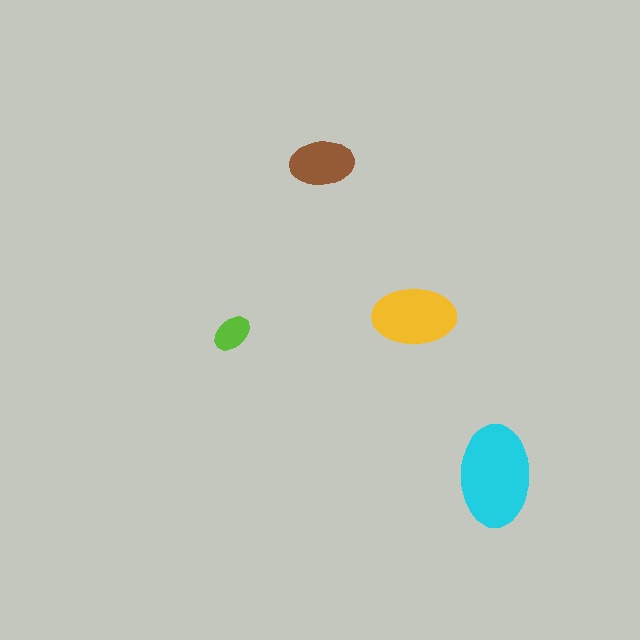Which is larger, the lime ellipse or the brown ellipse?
The brown one.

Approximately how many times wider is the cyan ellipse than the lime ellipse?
About 2.5 times wider.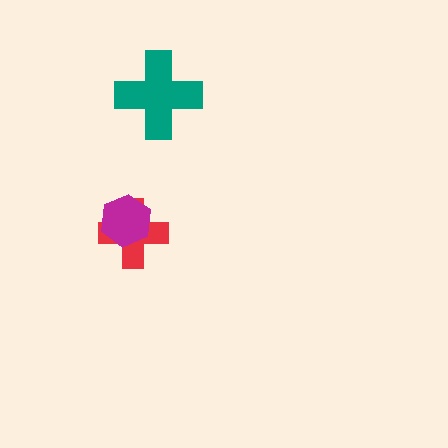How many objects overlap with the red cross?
1 object overlaps with the red cross.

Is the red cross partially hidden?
Yes, it is partially covered by another shape.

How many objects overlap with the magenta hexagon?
1 object overlaps with the magenta hexagon.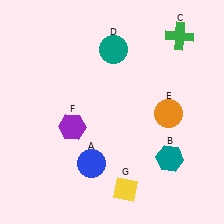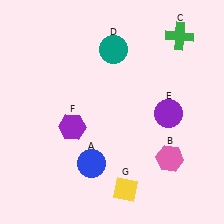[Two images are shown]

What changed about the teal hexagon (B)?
In Image 1, B is teal. In Image 2, it changed to pink.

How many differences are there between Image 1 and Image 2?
There are 2 differences between the two images.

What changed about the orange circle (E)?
In Image 1, E is orange. In Image 2, it changed to purple.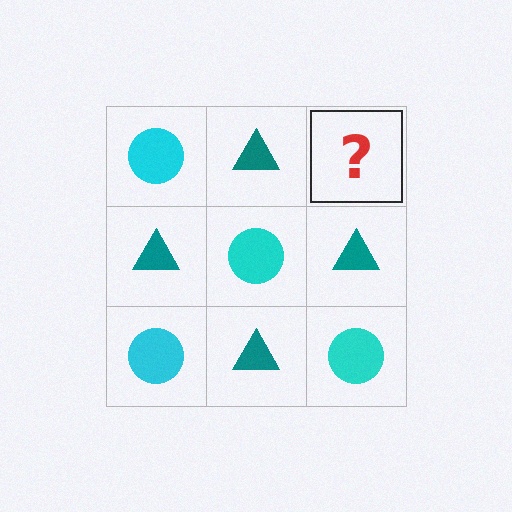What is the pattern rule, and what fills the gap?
The rule is that it alternates cyan circle and teal triangle in a checkerboard pattern. The gap should be filled with a cyan circle.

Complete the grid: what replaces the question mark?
The question mark should be replaced with a cyan circle.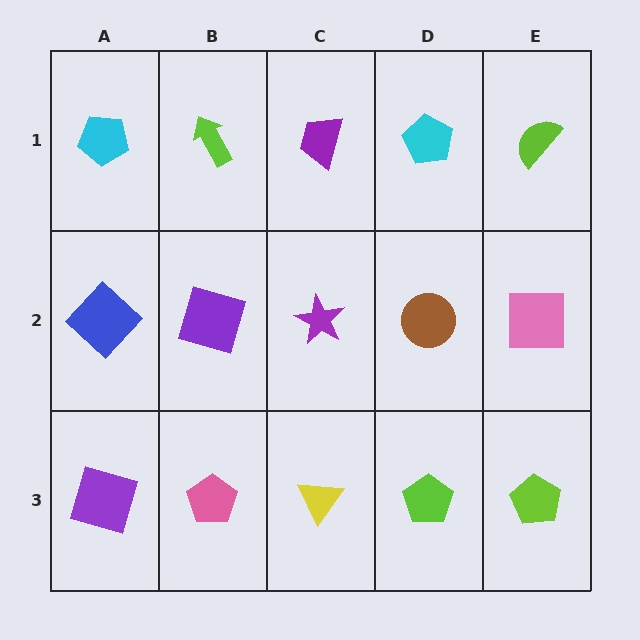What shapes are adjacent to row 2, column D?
A cyan pentagon (row 1, column D), a lime pentagon (row 3, column D), a purple star (row 2, column C), a pink square (row 2, column E).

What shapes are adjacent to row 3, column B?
A purple square (row 2, column B), a purple square (row 3, column A), a yellow triangle (row 3, column C).